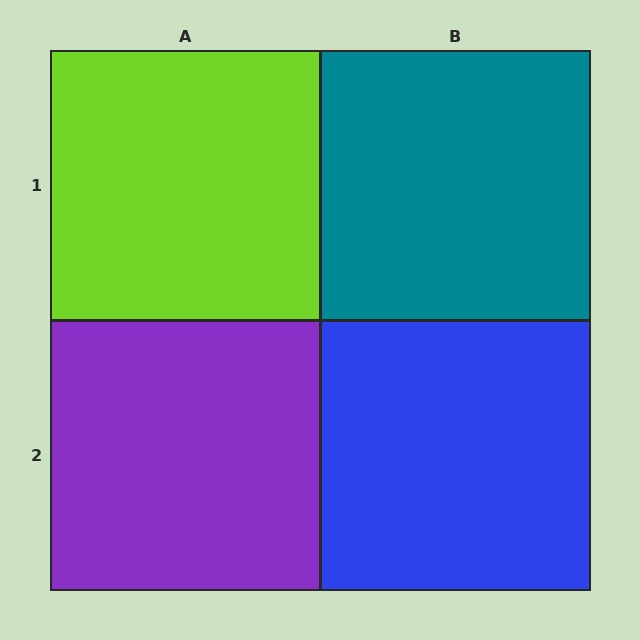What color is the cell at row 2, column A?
Purple.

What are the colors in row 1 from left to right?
Lime, teal.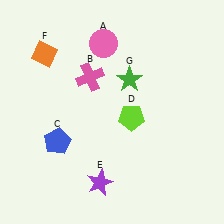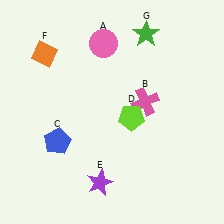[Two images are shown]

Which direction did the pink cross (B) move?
The pink cross (B) moved right.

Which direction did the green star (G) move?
The green star (G) moved up.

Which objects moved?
The objects that moved are: the pink cross (B), the green star (G).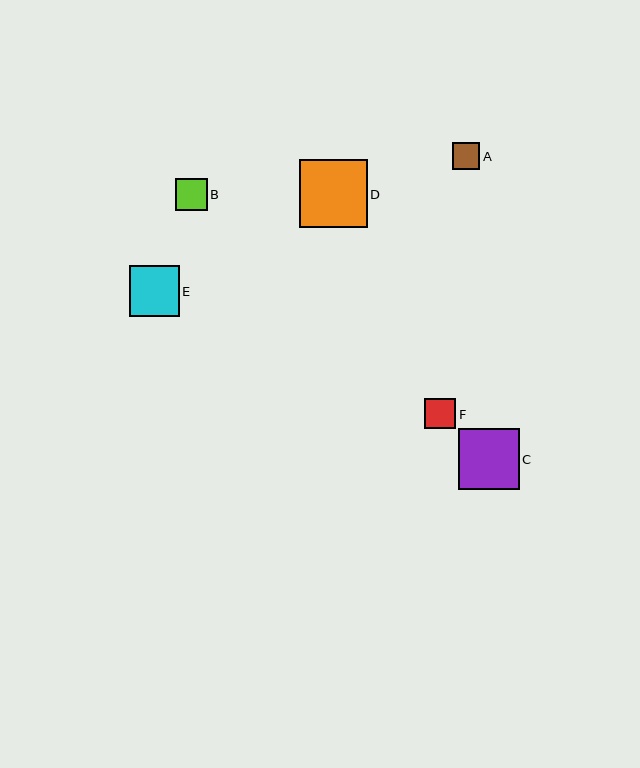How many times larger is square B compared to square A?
Square B is approximately 1.1 times the size of square A.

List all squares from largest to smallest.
From largest to smallest: D, C, E, B, F, A.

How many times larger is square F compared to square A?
Square F is approximately 1.1 times the size of square A.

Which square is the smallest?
Square A is the smallest with a size of approximately 28 pixels.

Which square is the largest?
Square D is the largest with a size of approximately 68 pixels.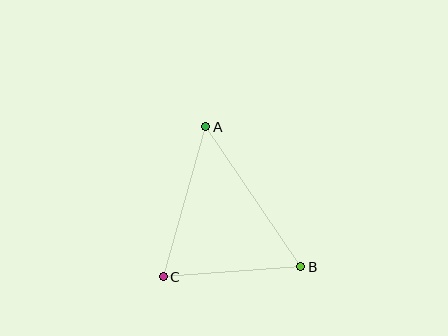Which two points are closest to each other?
Points B and C are closest to each other.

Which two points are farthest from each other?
Points A and B are farthest from each other.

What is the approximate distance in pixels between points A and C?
The distance between A and C is approximately 156 pixels.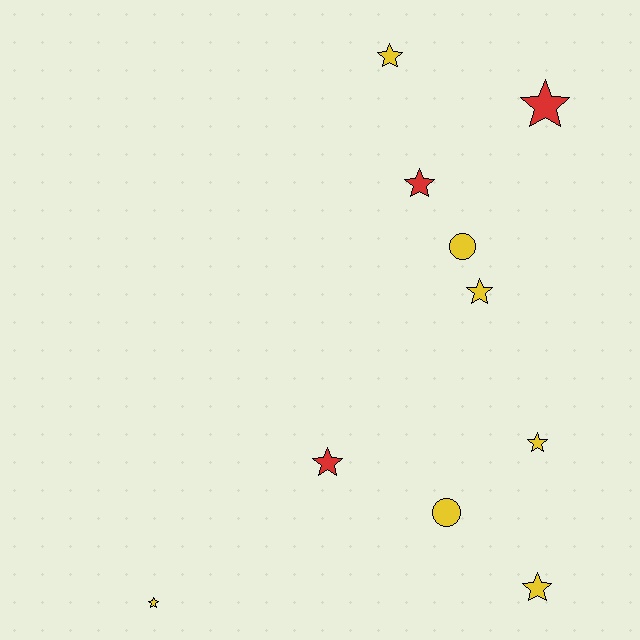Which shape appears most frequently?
Star, with 8 objects.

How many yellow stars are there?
There are 5 yellow stars.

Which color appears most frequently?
Yellow, with 7 objects.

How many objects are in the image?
There are 10 objects.